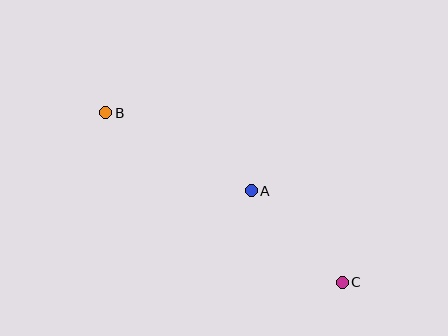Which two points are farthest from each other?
Points B and C are farthest from each other.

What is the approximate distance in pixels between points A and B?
The distance between A and B is approximately 165 pixels.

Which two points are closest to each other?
Points A and C are closest to each other.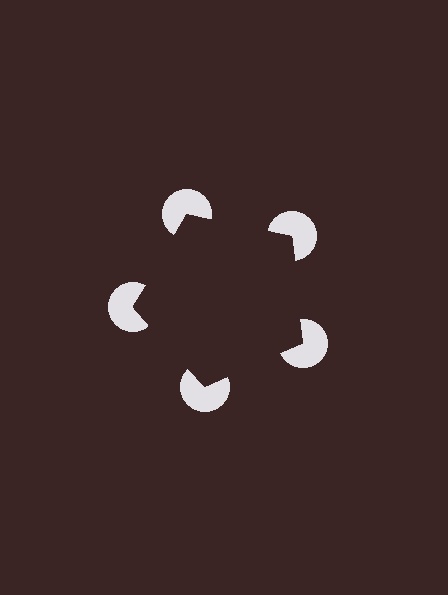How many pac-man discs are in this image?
There are 5 — one at each vertex of the illusory pentagon.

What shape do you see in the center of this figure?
An illusory pentagon — its edges are inferred from the aligned wedge cuts in the pac-man discs, not physically drawn.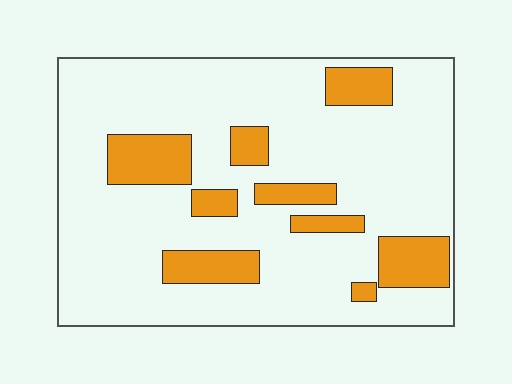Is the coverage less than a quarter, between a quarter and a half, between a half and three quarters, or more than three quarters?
Less than a quarter.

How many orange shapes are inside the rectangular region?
9.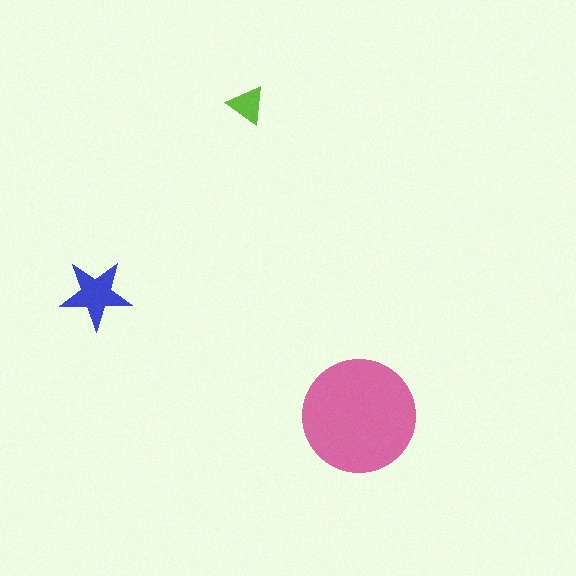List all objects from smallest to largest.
The lime triangle, the blue star, the pink circle.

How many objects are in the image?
There are 3 objects in the image.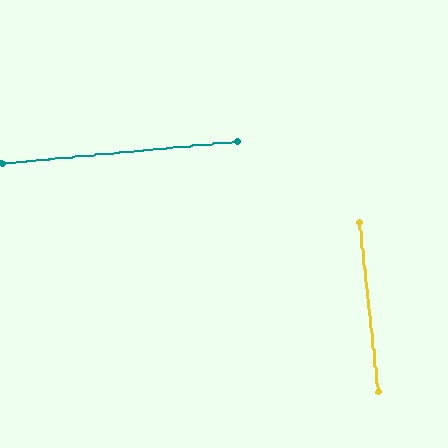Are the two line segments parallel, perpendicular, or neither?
Perpendicular — they meet at approximately 89°.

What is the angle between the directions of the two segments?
Approximately 89 degrees.